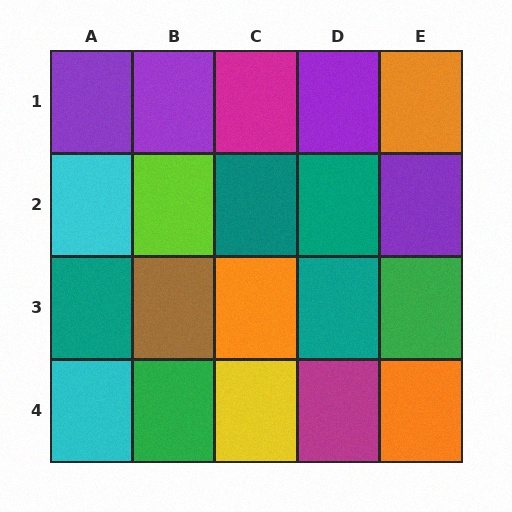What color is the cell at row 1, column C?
Magenta.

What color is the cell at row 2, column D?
Teal.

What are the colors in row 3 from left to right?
Teal, brown, orange, teal, green.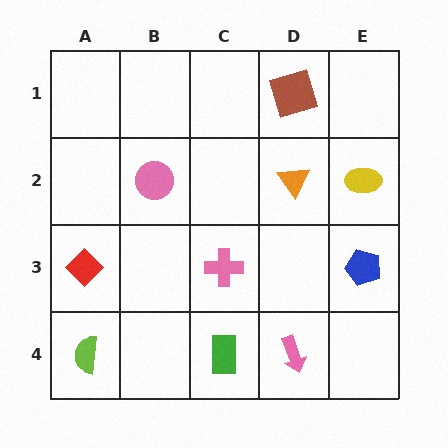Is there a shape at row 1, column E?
No, that cell is empty.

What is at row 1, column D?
A brown square.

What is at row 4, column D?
A pink arrow.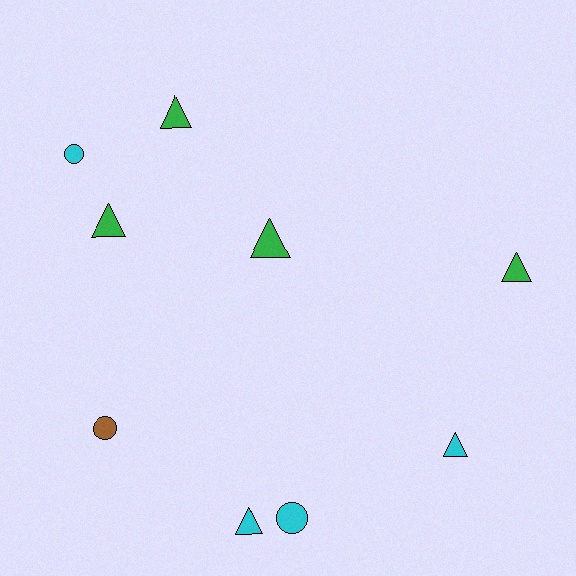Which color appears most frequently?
Green, with 4 objects.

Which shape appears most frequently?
Triangle, with 6 objects.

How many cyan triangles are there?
There are 2 cyan triangles.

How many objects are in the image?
There are 9 objects.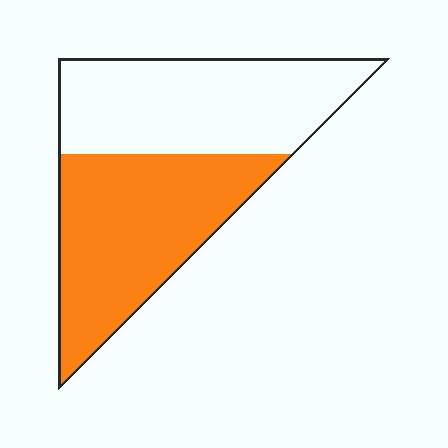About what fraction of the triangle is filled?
About one half (1/2).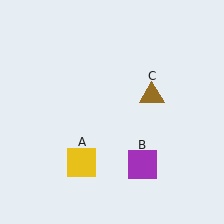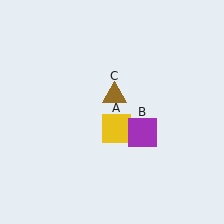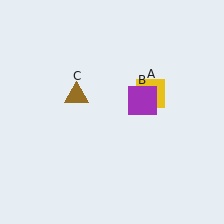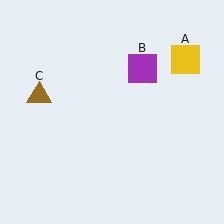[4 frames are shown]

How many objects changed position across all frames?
3 objects changed position: yellow square (object A), purple square (object B), brown triangle (object C).